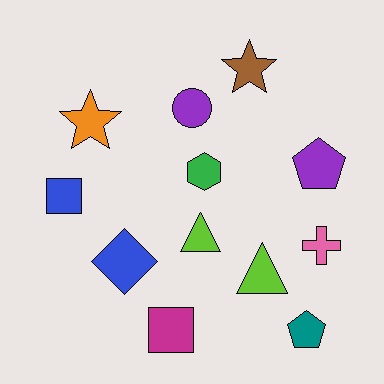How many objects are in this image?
There are 12 objects.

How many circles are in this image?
There is 1 circle.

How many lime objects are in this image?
There are 2 lime objects.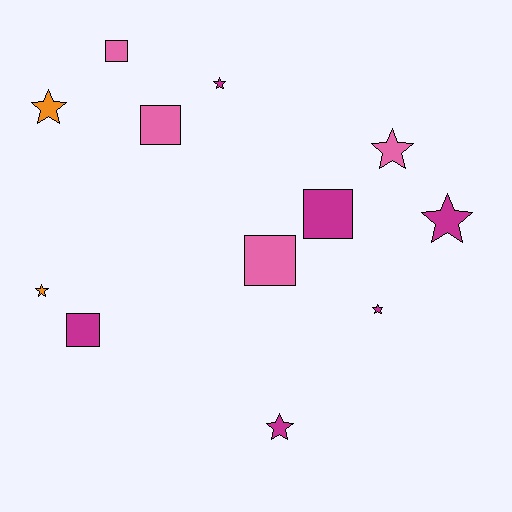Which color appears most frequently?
Magenta, with 6 objects.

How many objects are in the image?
There are 12 objects.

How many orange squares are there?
There are no orange squares.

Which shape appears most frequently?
Star, with 7 objects.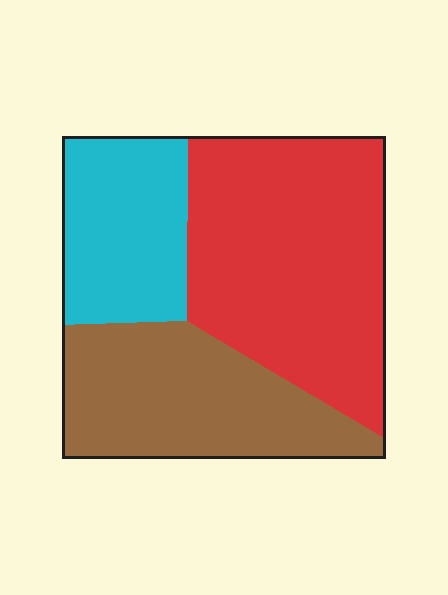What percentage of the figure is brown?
Brown covers 31% of the figure.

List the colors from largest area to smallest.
From largest to smallest: red, brown, cyan.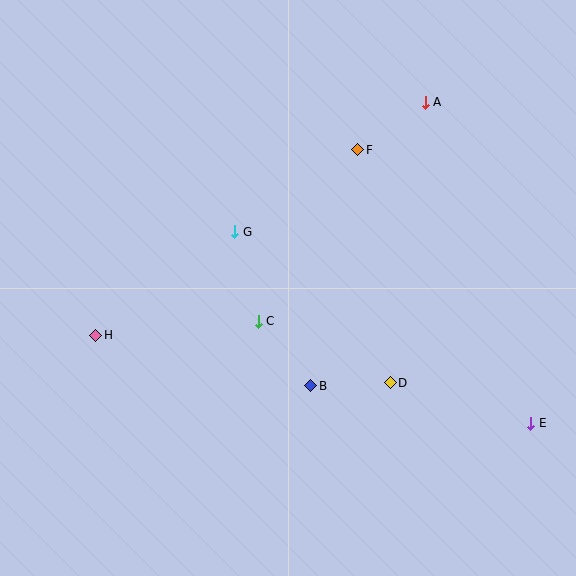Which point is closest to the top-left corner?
Point G is closest to the top-left corner.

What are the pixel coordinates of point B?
Point B is at (311, 386).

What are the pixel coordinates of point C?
Point C is at (258, 321).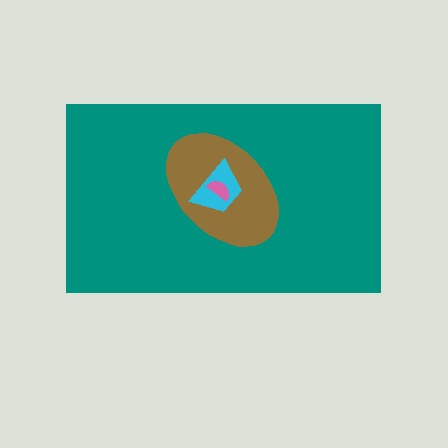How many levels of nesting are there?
4.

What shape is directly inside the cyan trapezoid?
The pink semicircle.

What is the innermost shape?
The pink semicircle.